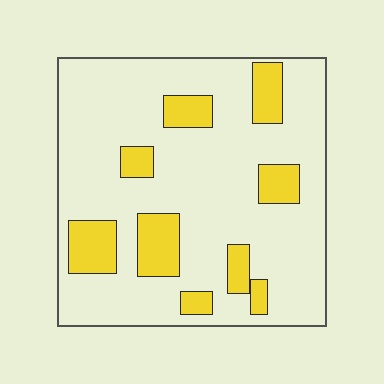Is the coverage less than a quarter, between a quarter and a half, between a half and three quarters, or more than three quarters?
Less than a quarter.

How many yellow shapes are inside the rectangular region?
9.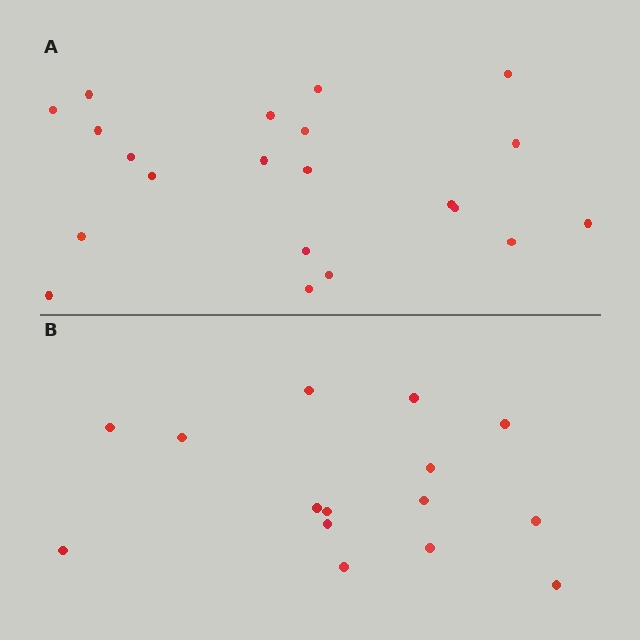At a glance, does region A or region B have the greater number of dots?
Region A (the top region) has more dots.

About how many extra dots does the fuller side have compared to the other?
Region A has about 6 more dots than region B.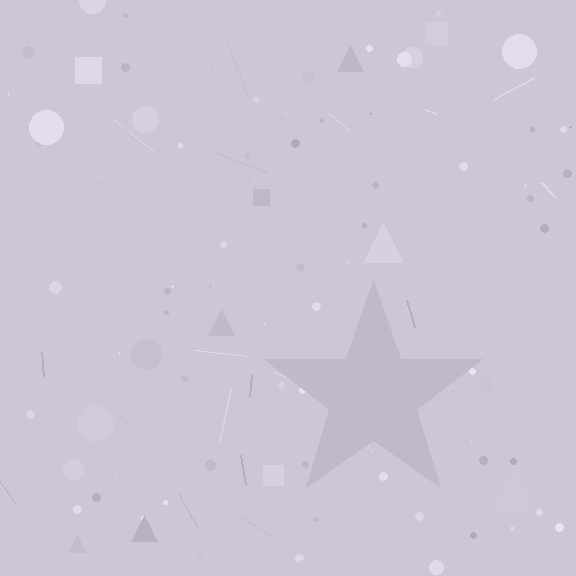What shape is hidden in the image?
A star is hidden in the image.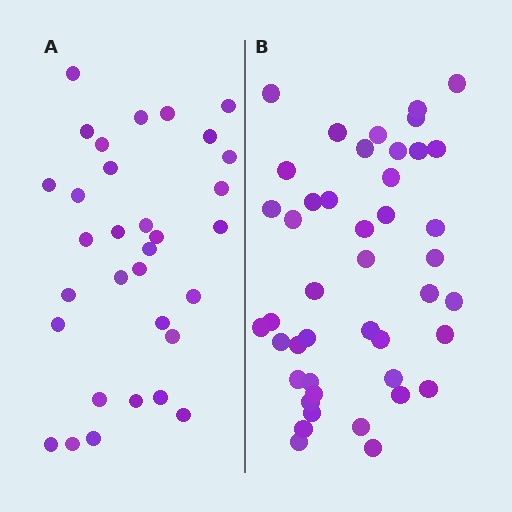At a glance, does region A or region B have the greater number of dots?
Region B (the right region) has more dots.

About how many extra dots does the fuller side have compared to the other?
Region B has roughly 12 or so more dots than region A.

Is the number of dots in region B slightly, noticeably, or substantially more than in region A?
Region B has noticeably more, but not dramatically so. The ratio is roughly 1.4 to 1.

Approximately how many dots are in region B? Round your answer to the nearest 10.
About 40 dots. (The exact count is 44, which rounds to 40.)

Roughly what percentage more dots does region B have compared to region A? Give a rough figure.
About 40% more.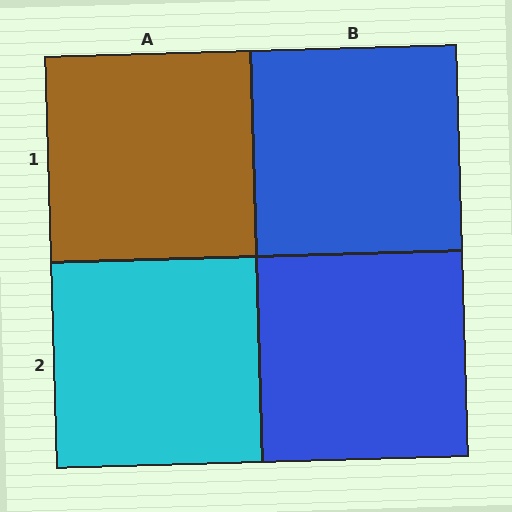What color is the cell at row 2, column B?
Blue.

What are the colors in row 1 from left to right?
Brown, blue.